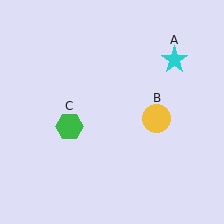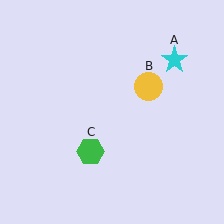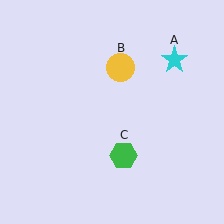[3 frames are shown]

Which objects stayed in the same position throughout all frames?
Cyan star (object A) remained stationary.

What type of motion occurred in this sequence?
The yellow circle (object B), green hexagon (object C) rotated counterclockwise around the center of the scene.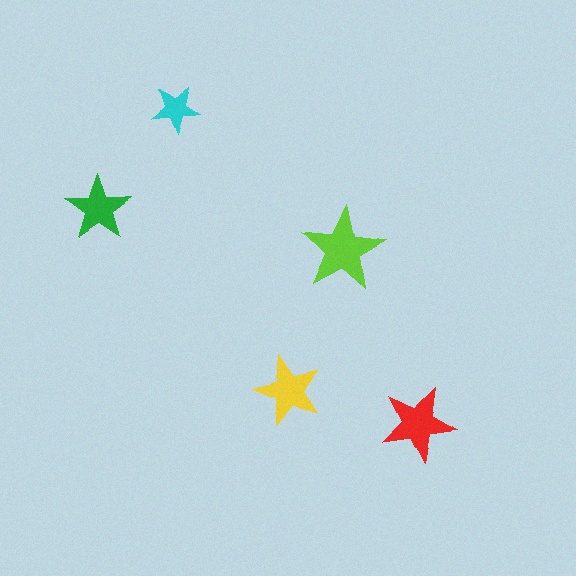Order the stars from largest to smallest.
the lime one, the red one, the yellow one, the green one, the cyan one.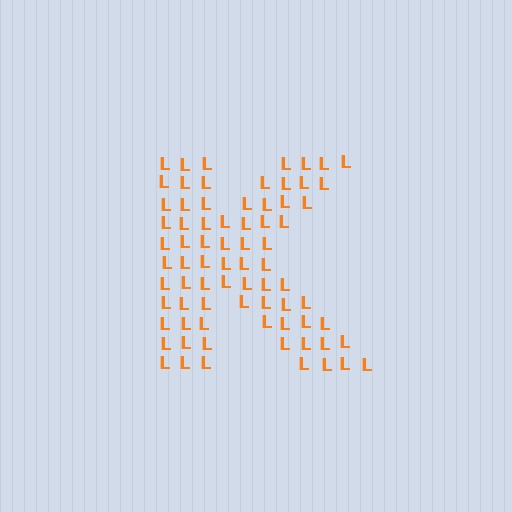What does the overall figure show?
The overall figure shows the letter K.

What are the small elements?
The small elements are letter L's.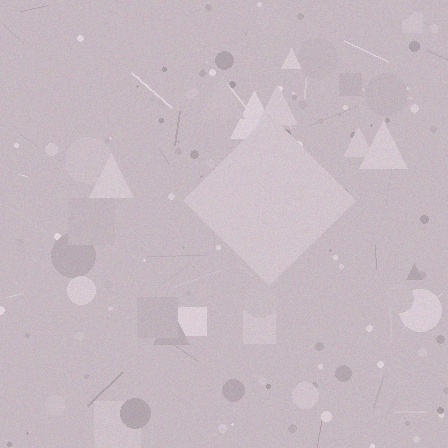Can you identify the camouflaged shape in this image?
The camouflaged shape is a diamond.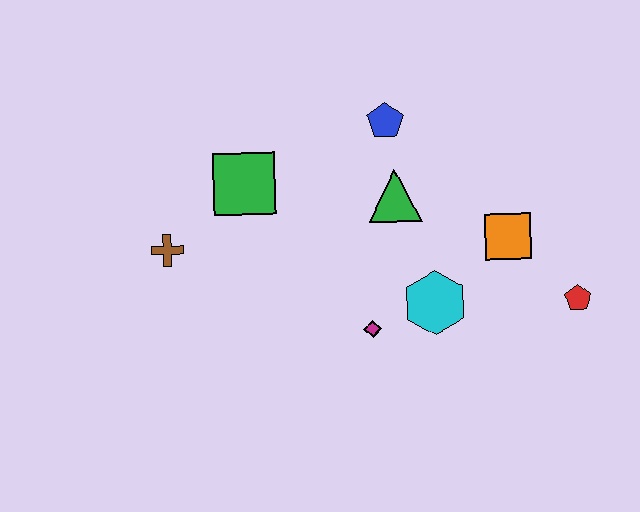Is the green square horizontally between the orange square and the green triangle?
No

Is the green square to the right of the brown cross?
Yes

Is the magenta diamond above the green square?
No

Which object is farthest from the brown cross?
The red pentagon is farthest from the brown cross.